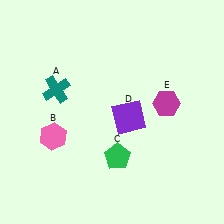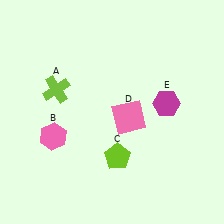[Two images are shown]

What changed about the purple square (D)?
In Image 1, D is purple. In Image 2, it changed to pink.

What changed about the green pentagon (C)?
In Image 1, C is green. In Image 2, it changed to lime.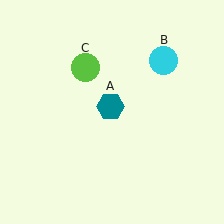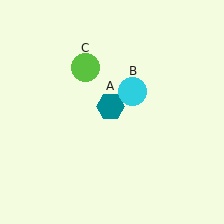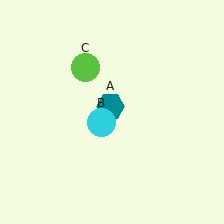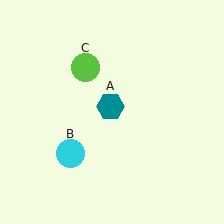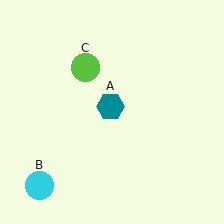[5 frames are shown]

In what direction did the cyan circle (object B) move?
The cyan circle (object B) moved down and to the left.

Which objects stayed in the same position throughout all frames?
Teal hexagon (object A) and lime circle (object C) remained stationary.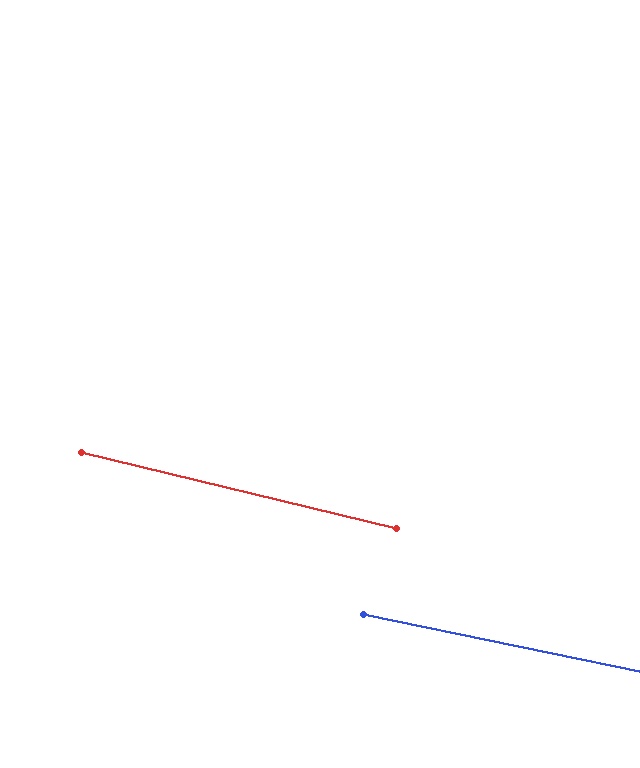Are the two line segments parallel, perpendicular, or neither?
Parallel — their directions differ by only 1.9°.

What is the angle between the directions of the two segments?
Approximately 2 degrees.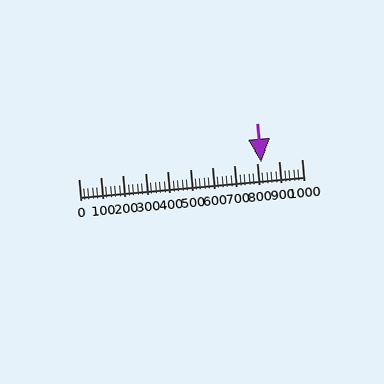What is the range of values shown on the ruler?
The ruler shows values from 0 to 1000.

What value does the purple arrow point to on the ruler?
The purple arrow points to approximately 818.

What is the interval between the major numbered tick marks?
The major tick marks are spaced 100 units apart.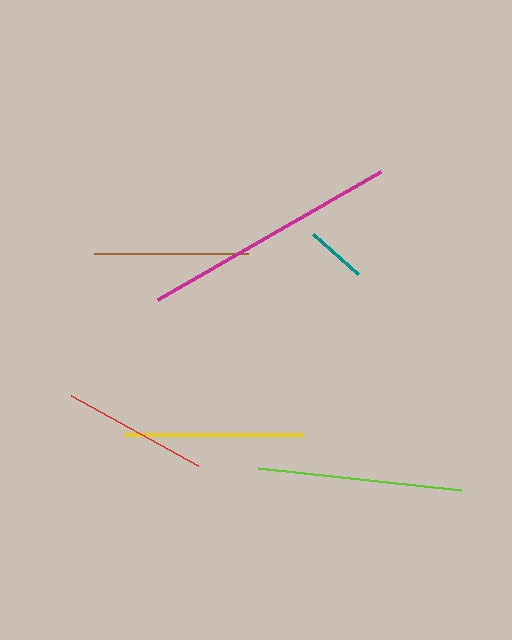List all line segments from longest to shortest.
From longest to shortest: magenta, lime, yellow, brown, red, teal.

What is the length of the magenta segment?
The magenta segment is approximately 257 pixels long.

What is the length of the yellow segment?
The yellow segment is approximately 180 pixels long.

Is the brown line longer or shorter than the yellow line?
The yellow line is longer than the brown line.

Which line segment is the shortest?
The teal line is the shortest at approximately 60 pixels.